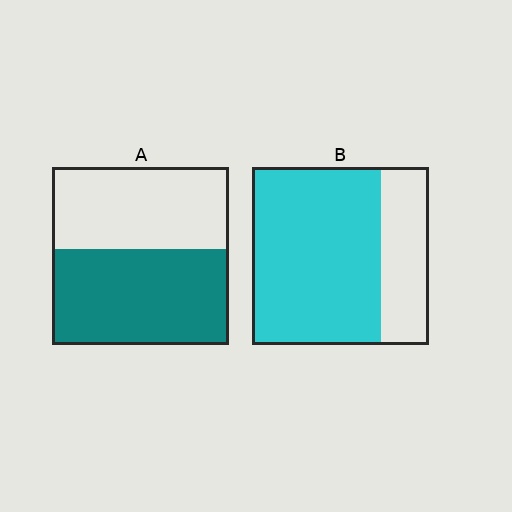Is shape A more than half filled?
Roughly half.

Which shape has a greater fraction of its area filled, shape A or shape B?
Shape B.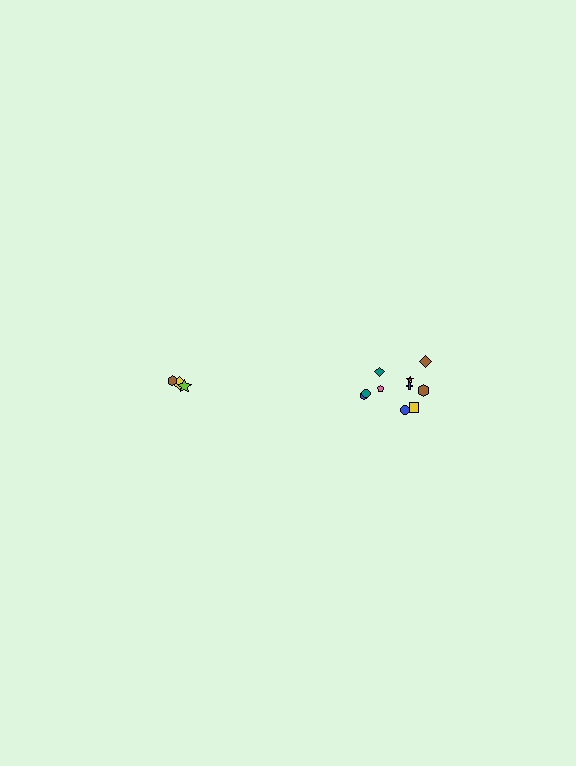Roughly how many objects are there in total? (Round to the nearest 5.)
Roughly 15 objects in total.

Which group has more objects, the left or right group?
The right group.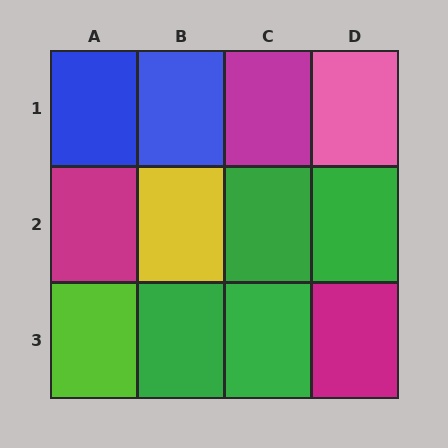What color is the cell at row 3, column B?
Green.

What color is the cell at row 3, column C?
Green.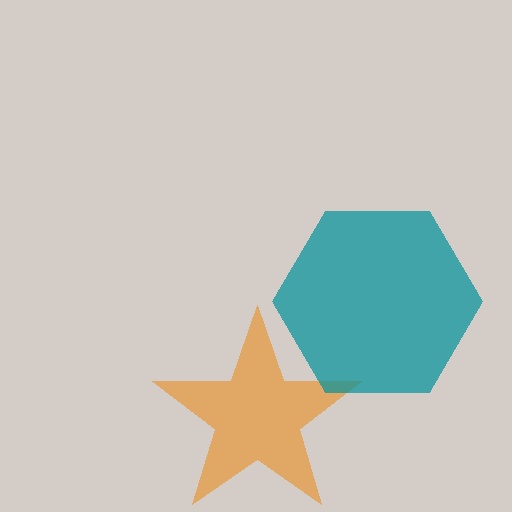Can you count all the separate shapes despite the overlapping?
Yes, there are 2 separate shapes.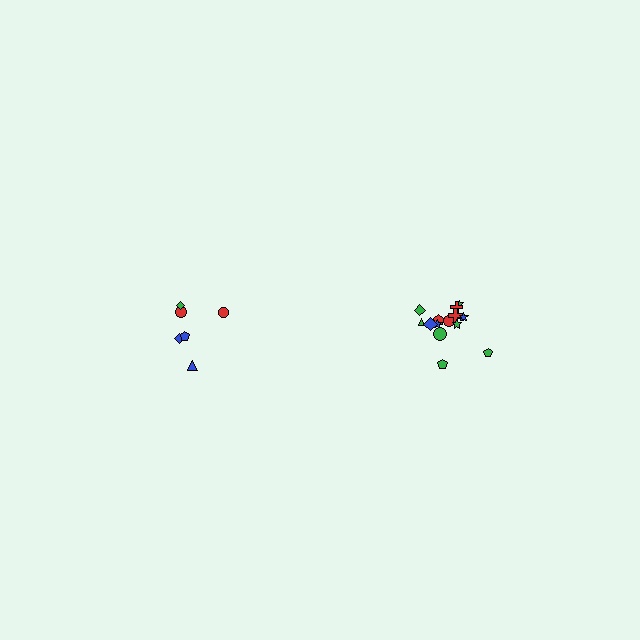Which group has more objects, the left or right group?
The right group.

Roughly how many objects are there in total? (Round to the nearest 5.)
Roughly 20 objects in total.